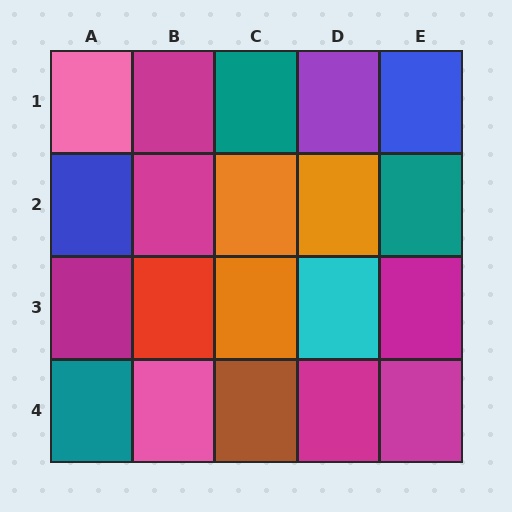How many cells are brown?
1 cell is brown.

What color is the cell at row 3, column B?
Red.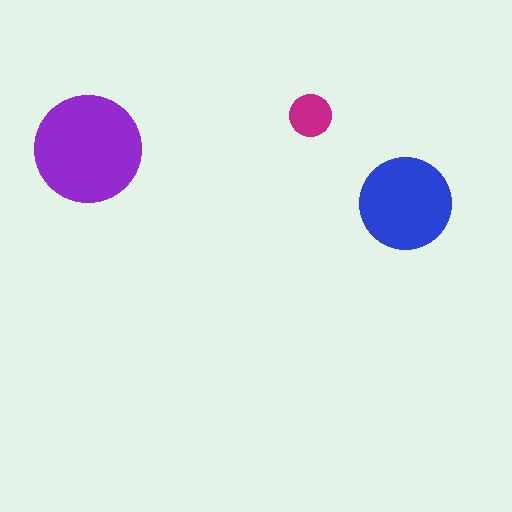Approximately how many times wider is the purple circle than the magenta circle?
About 2.5 times wider.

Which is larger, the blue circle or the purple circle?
The purple one.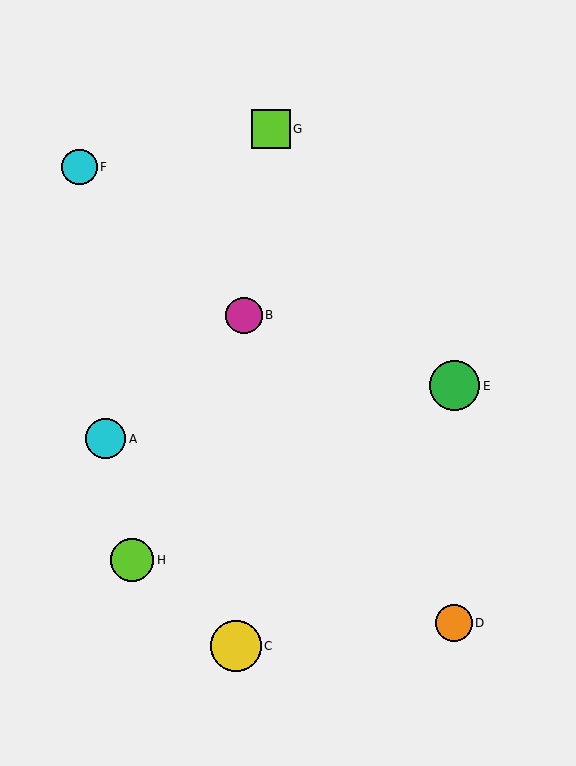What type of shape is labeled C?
Shape C is a yellow circle.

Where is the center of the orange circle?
The center of the orange circle is at (454, 623).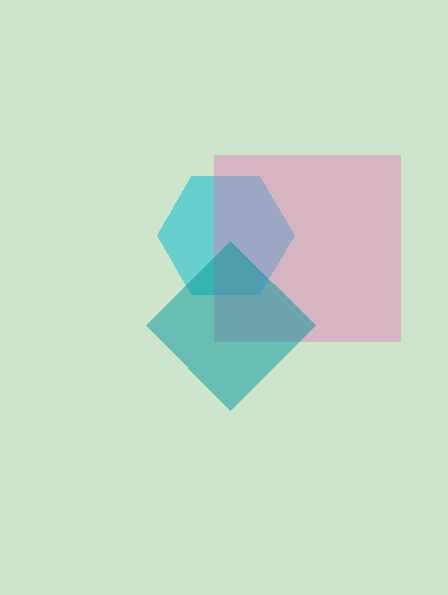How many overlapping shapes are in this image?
There are 3 overlapping shapes in the image.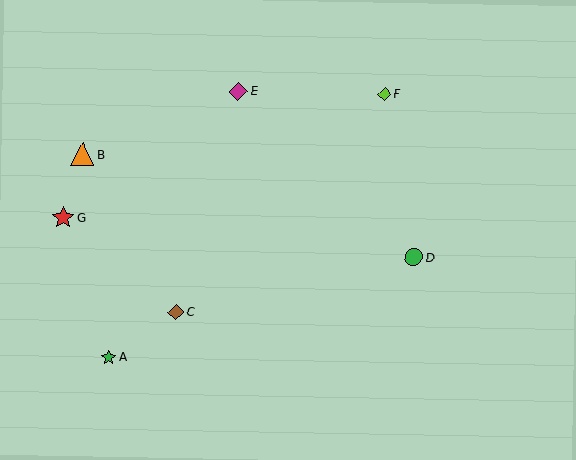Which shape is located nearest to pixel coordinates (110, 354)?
The green star (labeled A) at (108, 357) is nearest to that location.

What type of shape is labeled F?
Shape F is a lime diamond.